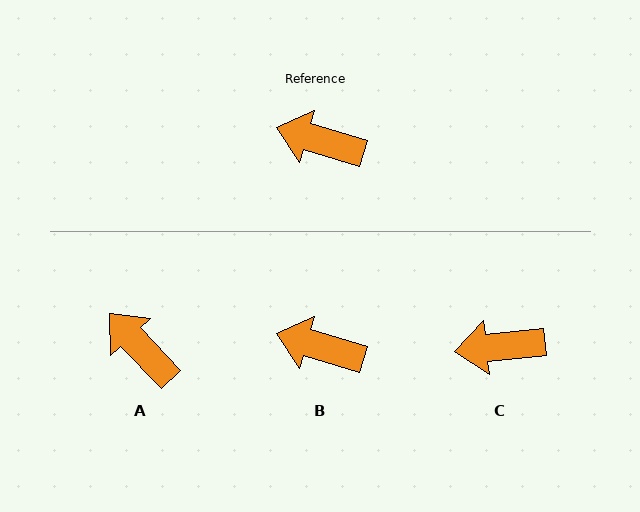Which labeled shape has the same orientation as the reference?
B.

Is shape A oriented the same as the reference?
No, it is off by about 30 degrees.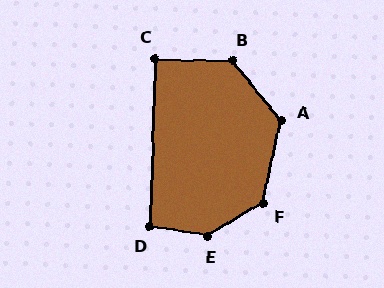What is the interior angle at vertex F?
Approximately 132 degrees (obtuse).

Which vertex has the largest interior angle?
E, at approximately 141 degrees.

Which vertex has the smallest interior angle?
C, at approximately 91 degrees.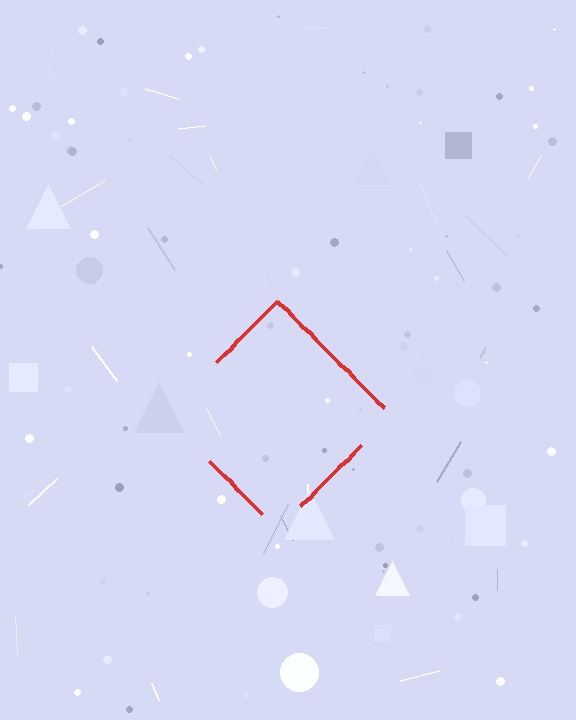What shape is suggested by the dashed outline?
The dashed outline suggests a diamond.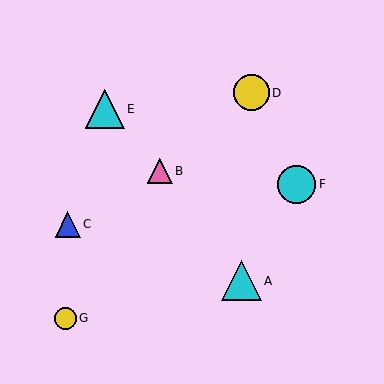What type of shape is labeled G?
Shape G is a yellow circle.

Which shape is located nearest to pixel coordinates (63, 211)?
The blue triangle (labeled C) at (68, 224) is nearest to that location.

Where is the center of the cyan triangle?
The center of the cyan triangle is at (105, 109).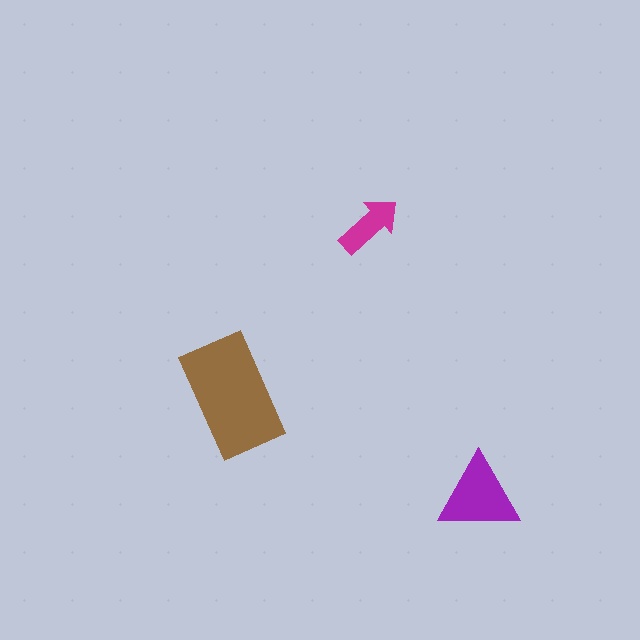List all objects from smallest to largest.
The magenta arrow, the purple triangle, the brown rectangle.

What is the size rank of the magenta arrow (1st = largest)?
3rd.